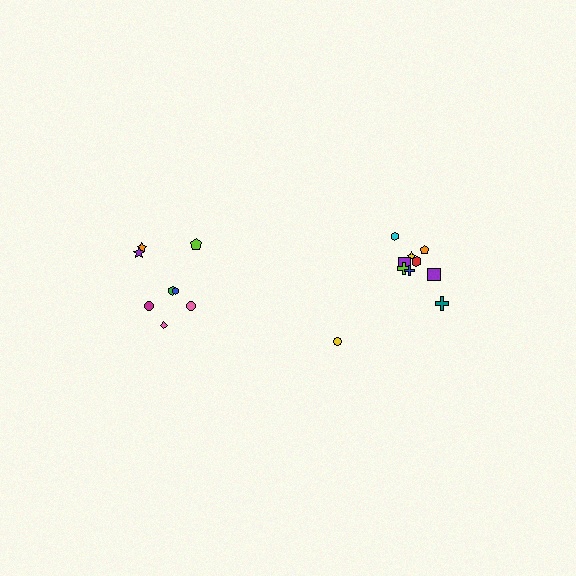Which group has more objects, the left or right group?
The right group.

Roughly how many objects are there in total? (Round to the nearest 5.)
Roughly 20 objects in total.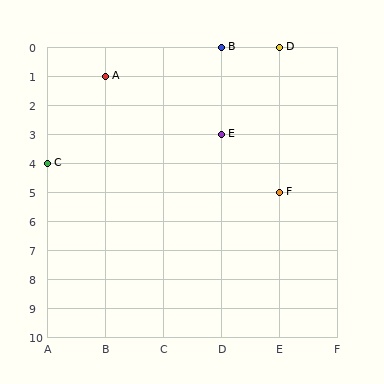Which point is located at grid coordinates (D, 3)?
Point E is at (D, 3).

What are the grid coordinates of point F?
Point F is at grid coordinates (E, 5).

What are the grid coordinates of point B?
Point B is at grid coordinates (D, 0).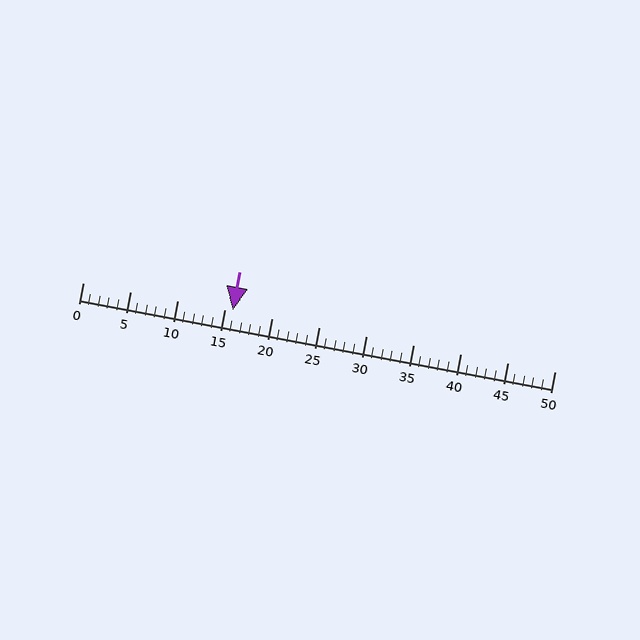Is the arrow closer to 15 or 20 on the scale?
The arrow is closer to 15.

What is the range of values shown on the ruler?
The ruler shows values from 0 to 50.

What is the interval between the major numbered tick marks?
The major tick marks are spaced 5 units apart.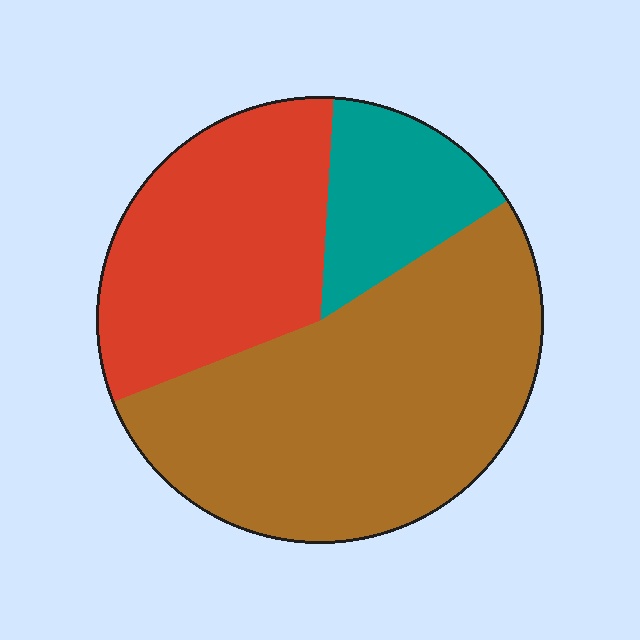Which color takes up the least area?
Teal, at roughly 15%.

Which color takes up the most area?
Brown, at roughly 55%.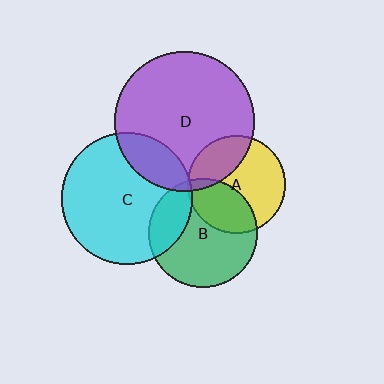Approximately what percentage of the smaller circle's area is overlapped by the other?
Approximately 5%.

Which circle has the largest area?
Circle D (purple).